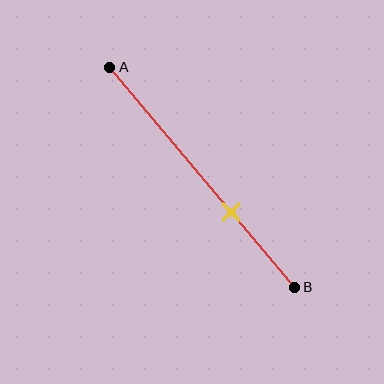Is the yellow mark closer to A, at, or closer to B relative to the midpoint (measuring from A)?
The yellow mark is closer to point B than the midpoint of segment AB.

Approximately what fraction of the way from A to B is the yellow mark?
The yellow mark is approximately 65% of the way from A to B.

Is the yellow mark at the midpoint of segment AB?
No, the mark is at about 65% from A, not at the 50% midpoint.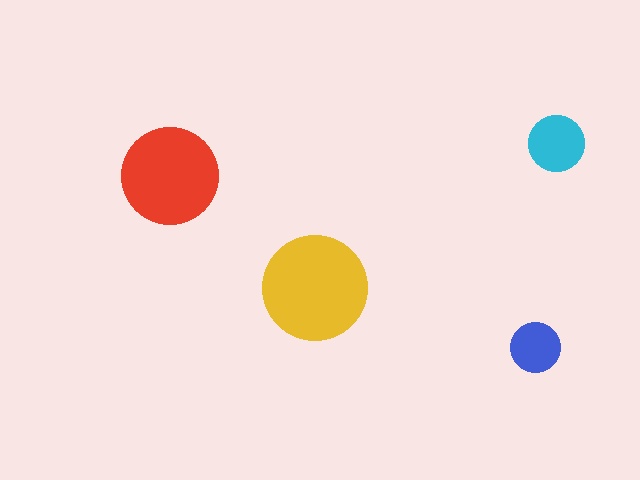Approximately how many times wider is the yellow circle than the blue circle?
About 2 times wider.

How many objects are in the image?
There are 4 objects in the image.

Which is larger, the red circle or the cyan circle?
The red one.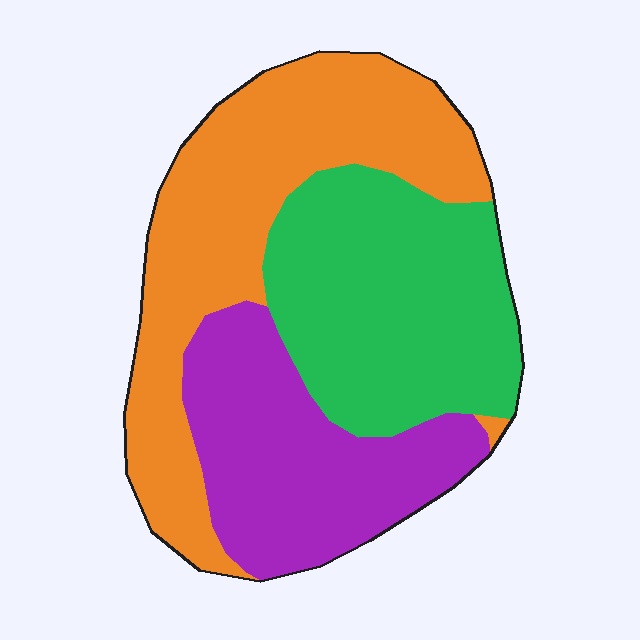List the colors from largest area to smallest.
From largest to smallest: orange, green, purple.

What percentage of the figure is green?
Green covers 34% of the figure.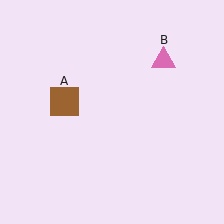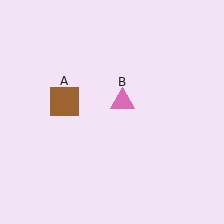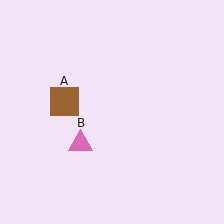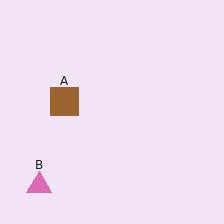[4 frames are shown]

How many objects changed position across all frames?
1 object changed position: pink triangle (object B).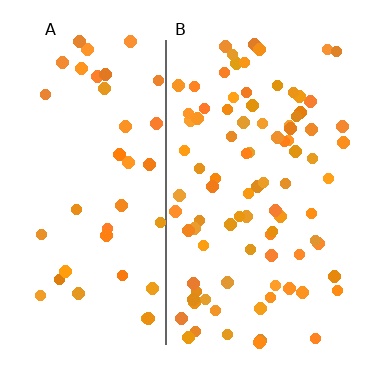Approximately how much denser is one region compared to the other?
Approximately 2.2× — region B over region A.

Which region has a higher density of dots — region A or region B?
B (the right).